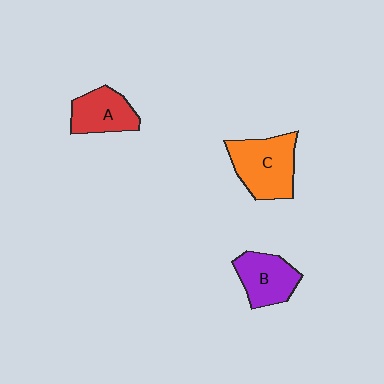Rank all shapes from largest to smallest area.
From largest to smallest: C (orange), B (purple), A (red).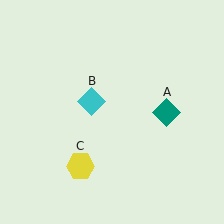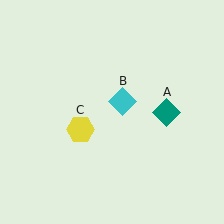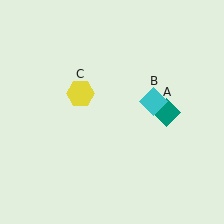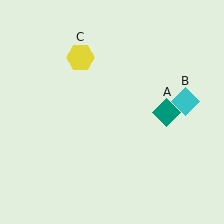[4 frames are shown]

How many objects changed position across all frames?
2 objects changed position: cyan diamond (object B), yellow hexagon (object C).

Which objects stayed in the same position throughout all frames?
Teal diamond (object A) remained stationary.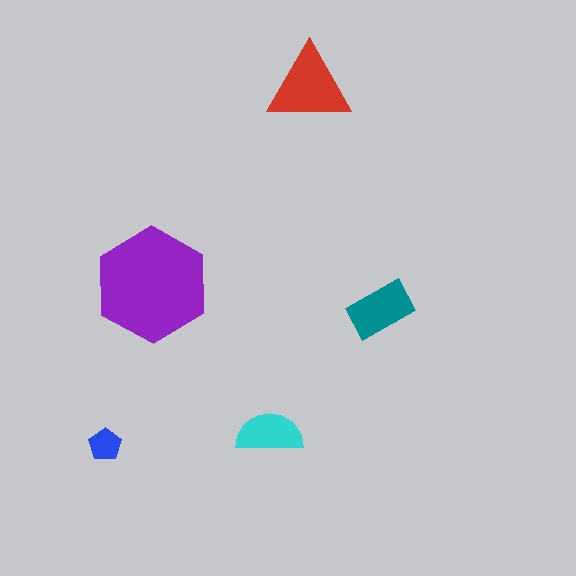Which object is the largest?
The purple hexagon.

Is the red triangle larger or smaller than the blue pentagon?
Larger.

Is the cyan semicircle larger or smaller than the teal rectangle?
Smaller.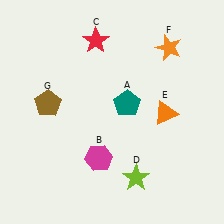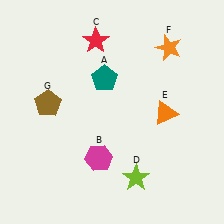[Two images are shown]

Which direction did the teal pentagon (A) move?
The teal pentagon (A) moved up.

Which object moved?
The teal pentagon (A) moved up.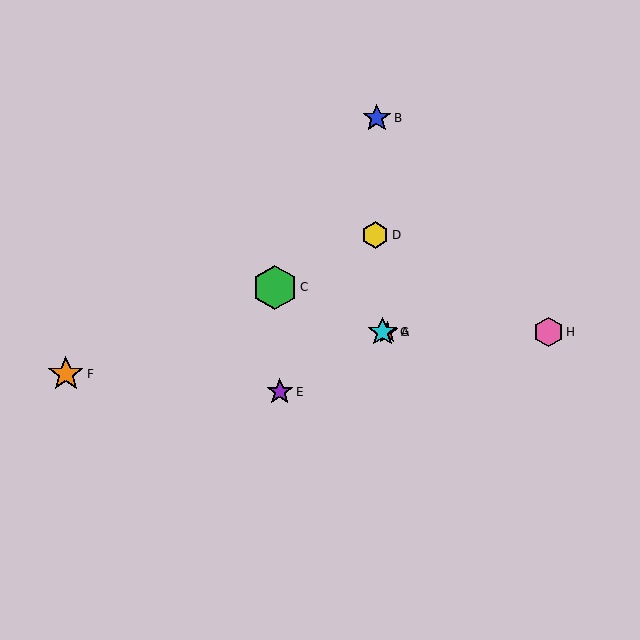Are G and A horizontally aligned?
Yes, both are at y≈332.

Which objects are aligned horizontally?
Objects A, G, H are aligned horizontally.